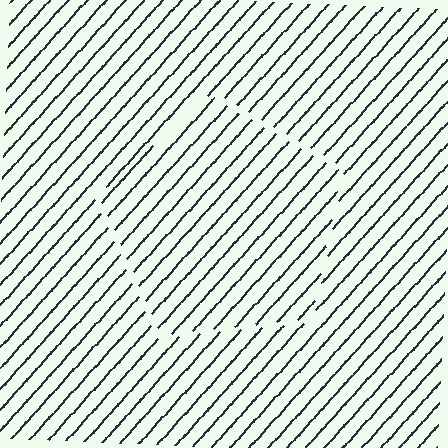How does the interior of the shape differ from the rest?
The interior of the shape contains the same grating, shifted by half a period — the contour is defined by the phase discontinuity where line-ends from the inner and outer gratings abut.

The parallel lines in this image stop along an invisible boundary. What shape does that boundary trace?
An illusory pentagon. The interior of the shape contains the same grating, shifted by half a period — the contour is defined by the phase discontinuity where line-ends from the inner and outer gratings abut.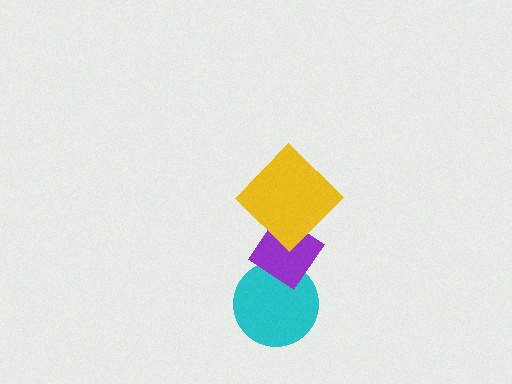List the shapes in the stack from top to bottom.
From top to bottom: the yellow diamond, the purple diamond, the cyan circle.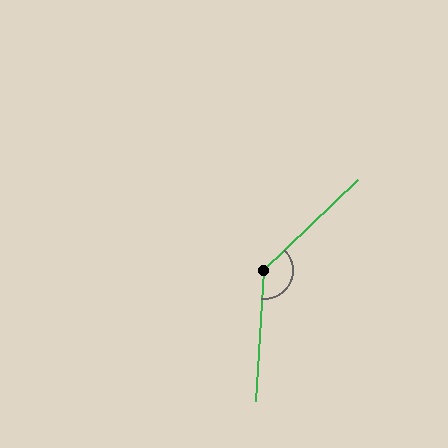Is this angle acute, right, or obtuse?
It is obtuse.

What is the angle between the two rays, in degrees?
Approximately 138 degrees.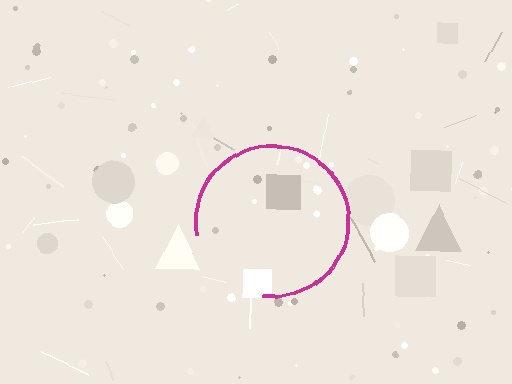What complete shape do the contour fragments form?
The contour fragments form a circle.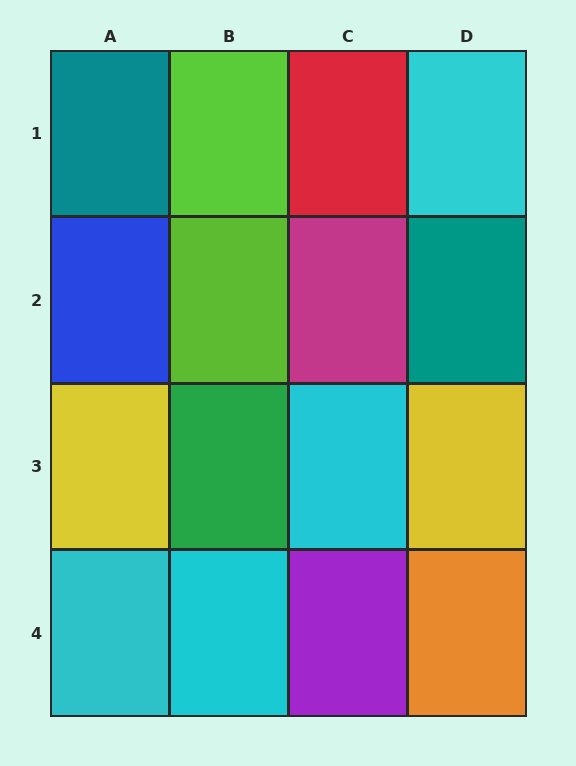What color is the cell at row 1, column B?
Lime.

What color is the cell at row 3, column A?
Yellow.